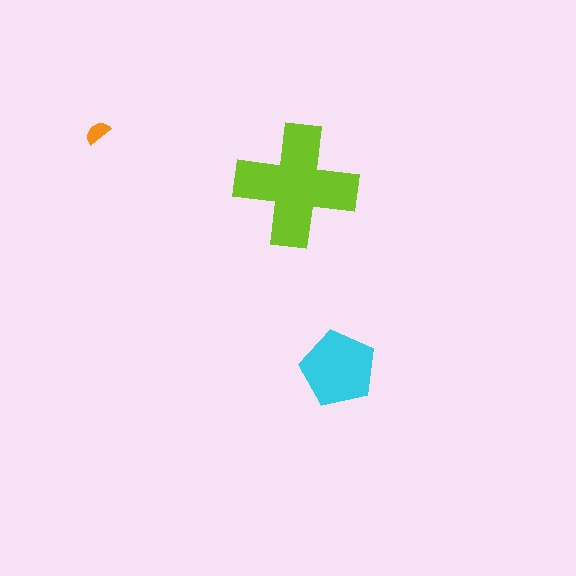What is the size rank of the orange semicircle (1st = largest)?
3rd.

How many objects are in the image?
There are 3 objects in the image.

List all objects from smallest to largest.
The orange semicircle, the cyan pentagon, the lime cross.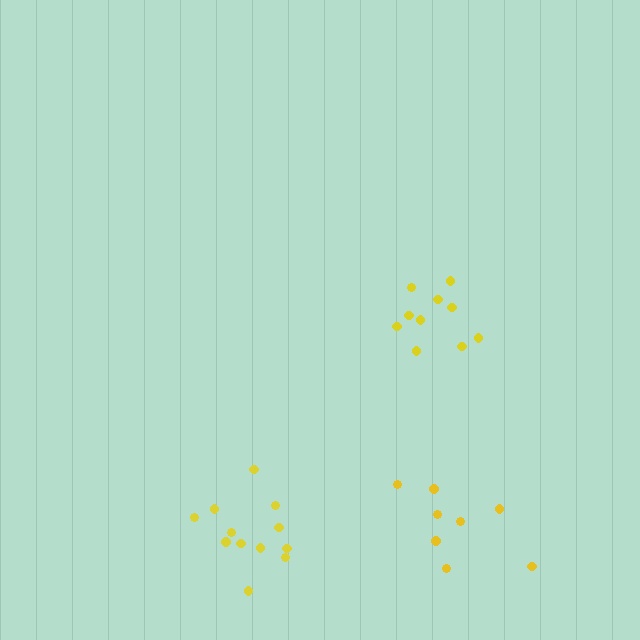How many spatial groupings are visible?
There are 3 spatial groupings.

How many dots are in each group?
Group 1: 12 dots, Group 2: 10 dots, Group 3: 8 dots (30 total).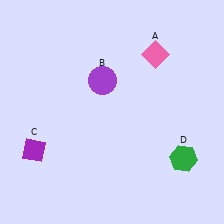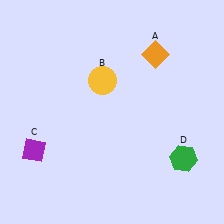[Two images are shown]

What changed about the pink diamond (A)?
In Image 1, A is pink. In Image 2, it changed to orange.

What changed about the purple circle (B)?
In Image 1, B is purple. In Image 2, it changed to yellow.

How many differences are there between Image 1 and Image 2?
There are 2 differences between the two images.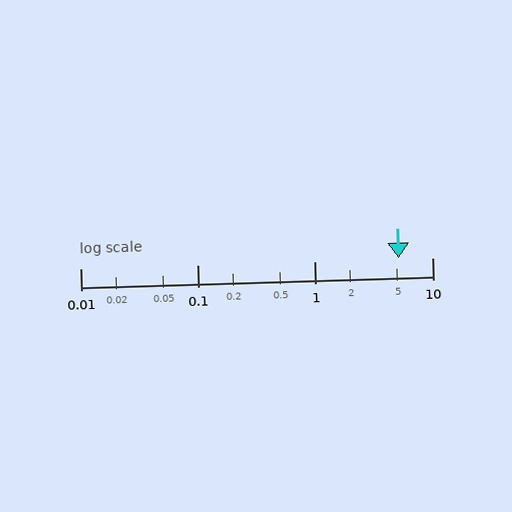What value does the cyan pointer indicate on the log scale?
The pointer indicates approximately 5.2.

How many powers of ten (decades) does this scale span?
The scale spans 3 decades, from 0.01 to 10.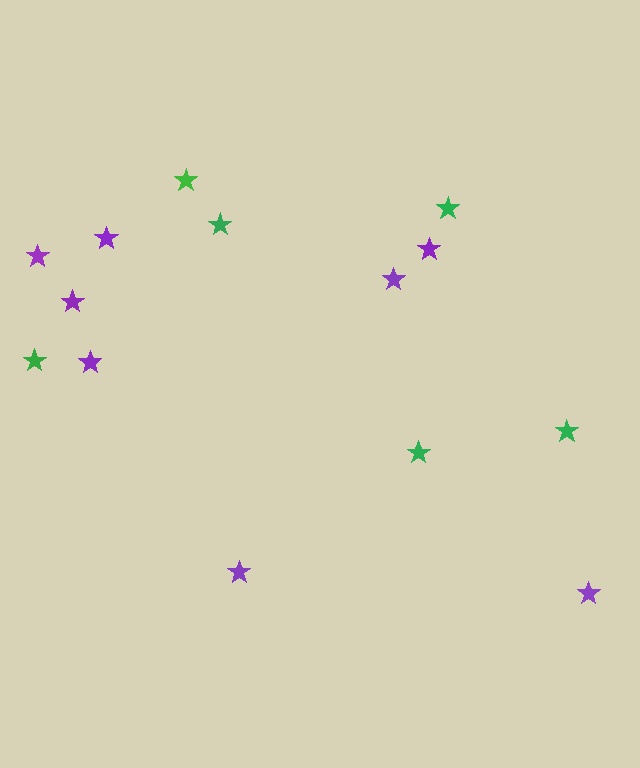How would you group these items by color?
There are 2 groups: one group of purple stars (8) and one group of green stars (6).